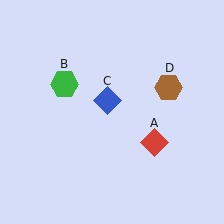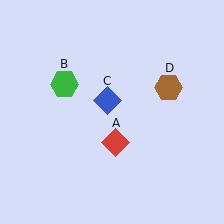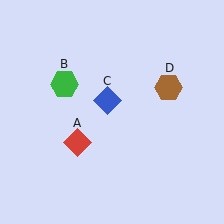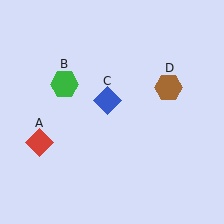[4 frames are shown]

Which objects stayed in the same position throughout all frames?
Green hexagon (object B) and blue diamond (object C) and brown hexagon (object D) remained stationary.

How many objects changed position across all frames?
1 object changed position: red diamond (object A).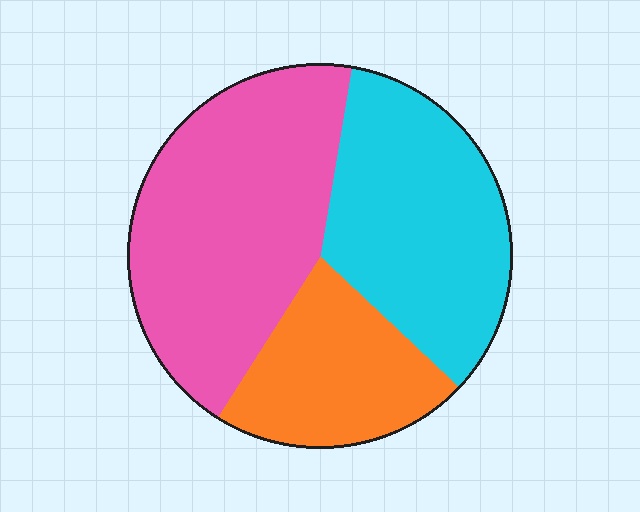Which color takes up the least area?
Orange, at roughly 20%.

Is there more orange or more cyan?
Cyan.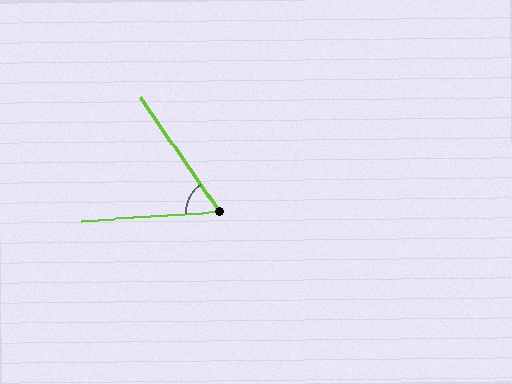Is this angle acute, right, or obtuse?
It is acute.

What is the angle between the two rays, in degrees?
Approximately 59 degrees.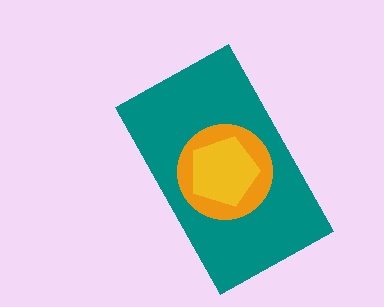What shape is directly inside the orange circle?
The yellow pentagon.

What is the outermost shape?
The teal rectangle.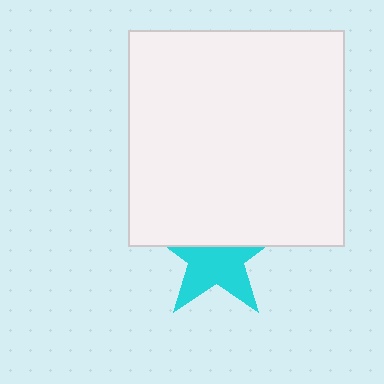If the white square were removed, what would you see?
You would see the complete cyan star.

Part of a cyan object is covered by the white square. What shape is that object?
It is a star.